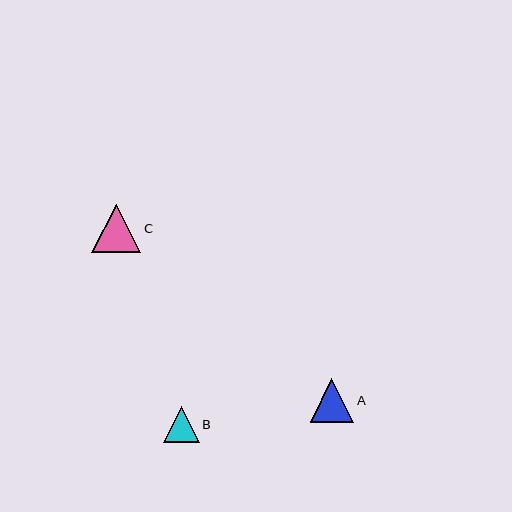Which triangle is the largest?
Triangle C is the largest with a size of approximately 49 pixels.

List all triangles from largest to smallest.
From largest to smallest: C, A, B.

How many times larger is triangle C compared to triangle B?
Triangle C is approximately 1.4 times the size of triangle B.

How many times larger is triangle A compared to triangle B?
Triangle A is approximately 1.2 times the size of triangle B.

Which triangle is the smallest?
Triangle B is the smallest with a size of approximately 36 pixels.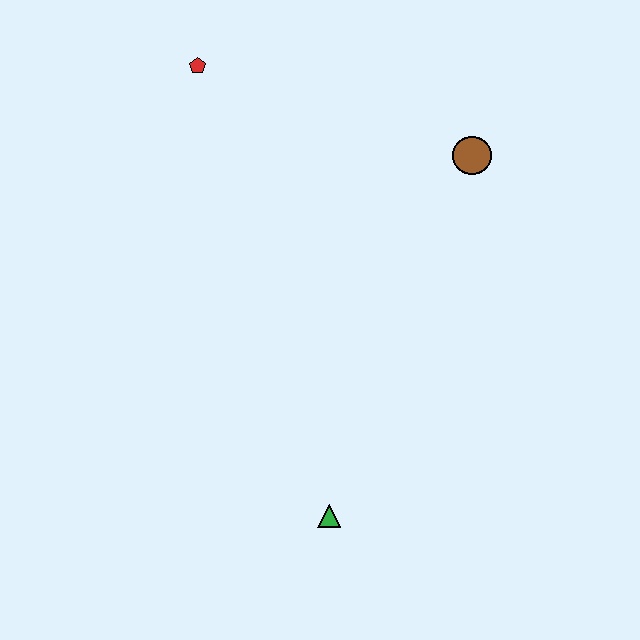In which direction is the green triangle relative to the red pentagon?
The green triangle is below the red pentagon.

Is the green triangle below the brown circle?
Yes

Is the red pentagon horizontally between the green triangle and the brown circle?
No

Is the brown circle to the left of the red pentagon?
No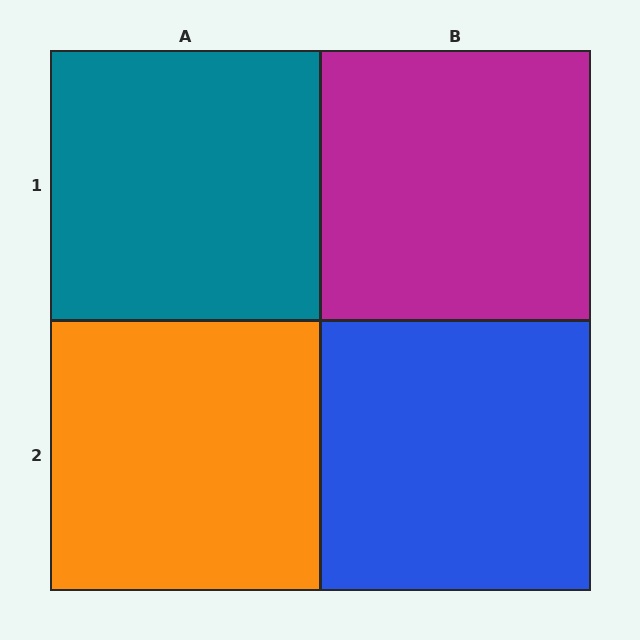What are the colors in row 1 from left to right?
Teal, magenta.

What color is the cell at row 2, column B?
Blue.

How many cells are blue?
1 cell is blue.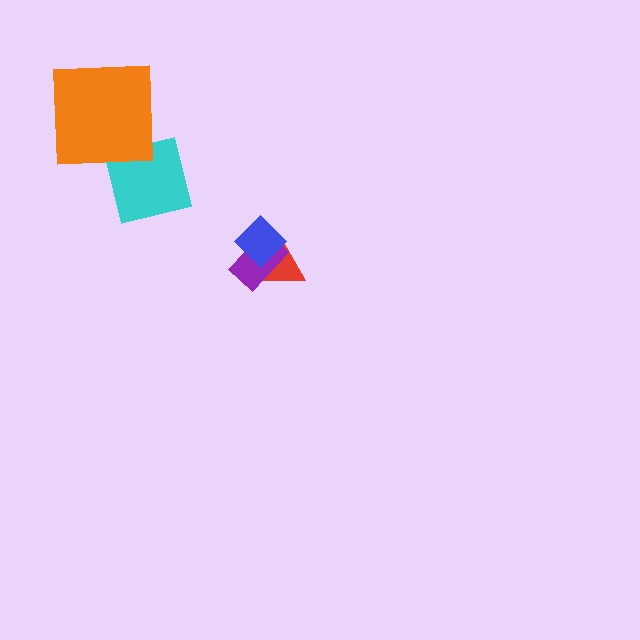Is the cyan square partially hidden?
No, no other shape covers it.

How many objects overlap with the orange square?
0 objects overlap with the orange square.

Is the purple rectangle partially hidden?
Yes, it is partially covered by another shape.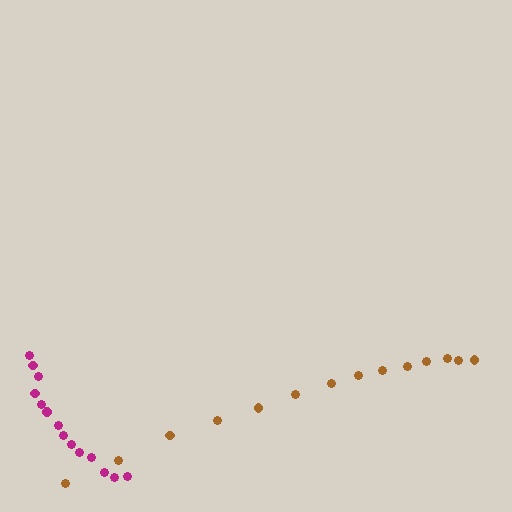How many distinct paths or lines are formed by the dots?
There are 2 distinct paths.